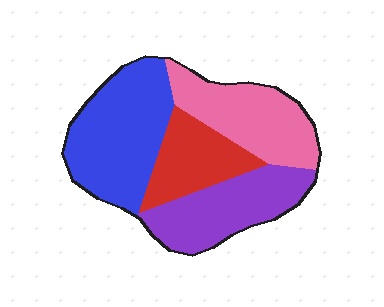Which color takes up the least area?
Red, at roughly 20%.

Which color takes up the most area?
Blue, at roughly 35%.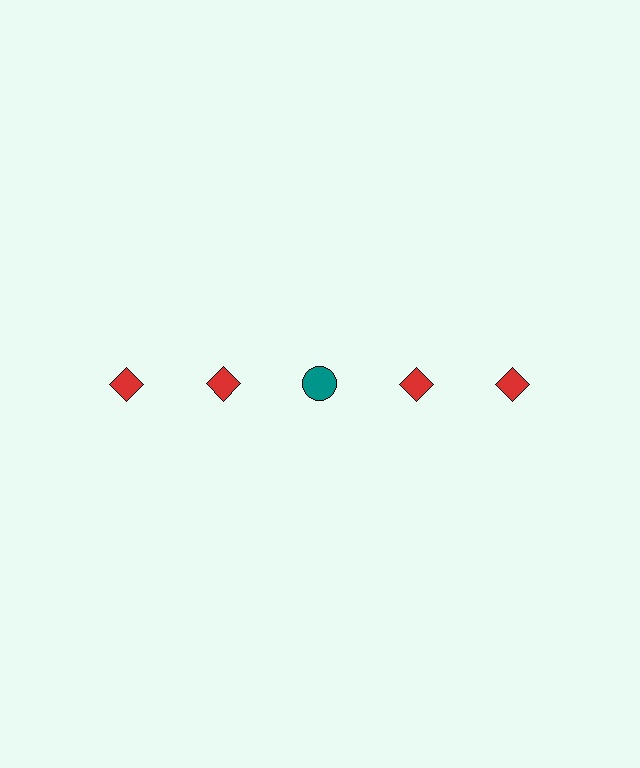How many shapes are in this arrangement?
There are 5 shapes arranged in a grid pattern.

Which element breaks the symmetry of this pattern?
The teal circle in the top row, center column breaks the symmetry. All other shapes are red diamonds.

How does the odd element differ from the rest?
It differs in both color (teal instead of red) and shape (circle instead of diamond).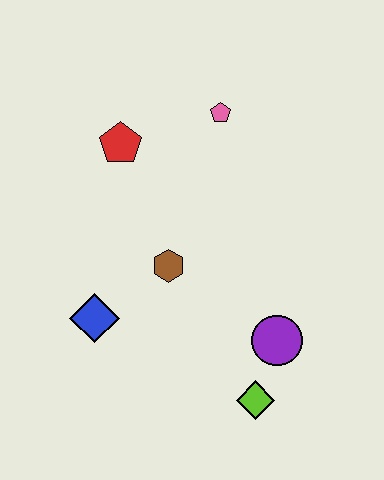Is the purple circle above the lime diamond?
Yes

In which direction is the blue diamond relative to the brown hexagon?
The blue diamond is to the left of the brown hexagon.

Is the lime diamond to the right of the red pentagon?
Yes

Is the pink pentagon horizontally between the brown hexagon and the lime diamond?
Yes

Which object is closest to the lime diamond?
The purple circle is closest to the lime diamond.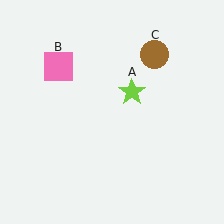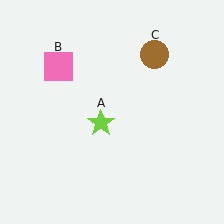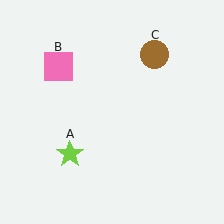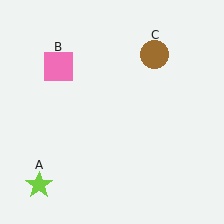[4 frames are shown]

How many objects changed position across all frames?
1 object changed position: lime star (object A).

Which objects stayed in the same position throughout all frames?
Pink square (object B) and brown circle (object C) remained stationary.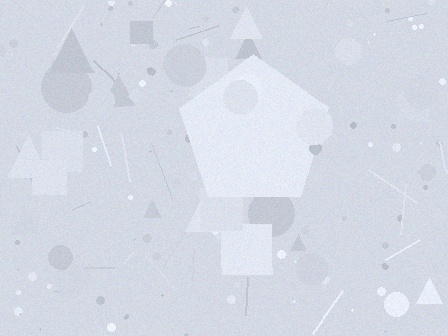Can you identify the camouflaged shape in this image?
The camouflaged shape is a pentagon.